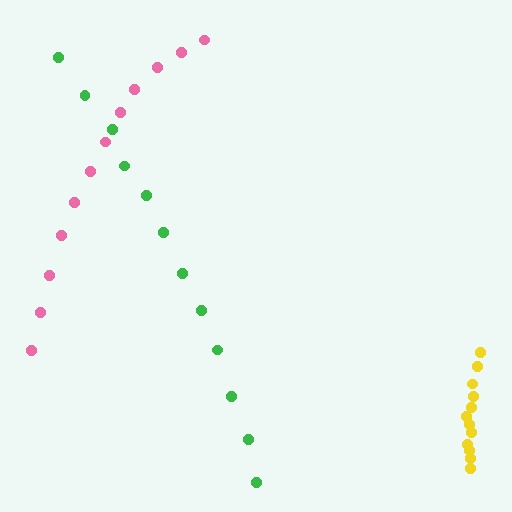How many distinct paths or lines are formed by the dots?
There are 3 distinct paths.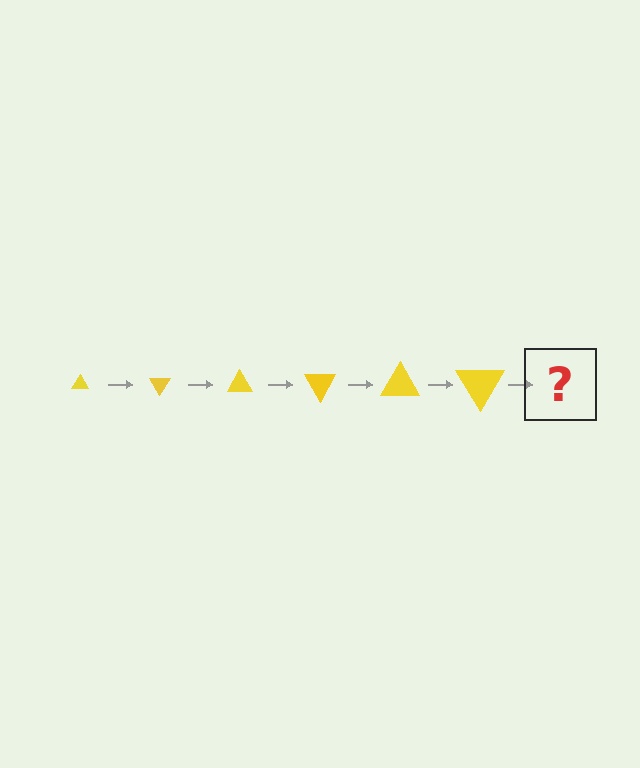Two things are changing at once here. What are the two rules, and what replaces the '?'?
The two rules are that the triangle grows larger each step and it rotates 60 degrees each step. The '?' should be a triangle, larger than the previous one and rotated 360 degrees from the start.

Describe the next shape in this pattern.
It should be a triangle, larger than the previous one and rotated 360 degrees from the start.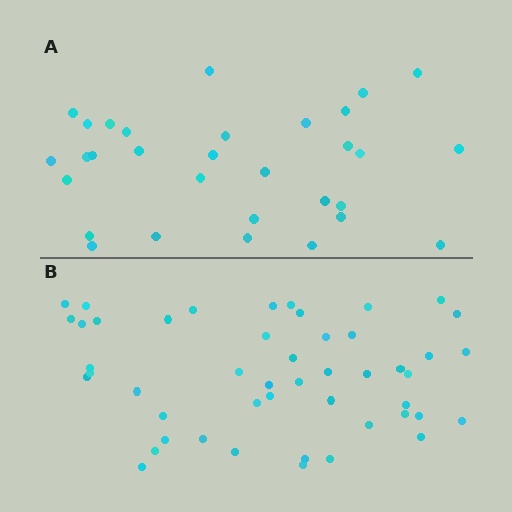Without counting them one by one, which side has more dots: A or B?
Region B (the bottom region) has more dots.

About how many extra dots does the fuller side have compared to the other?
Region B has approximately 15 more dots than region A.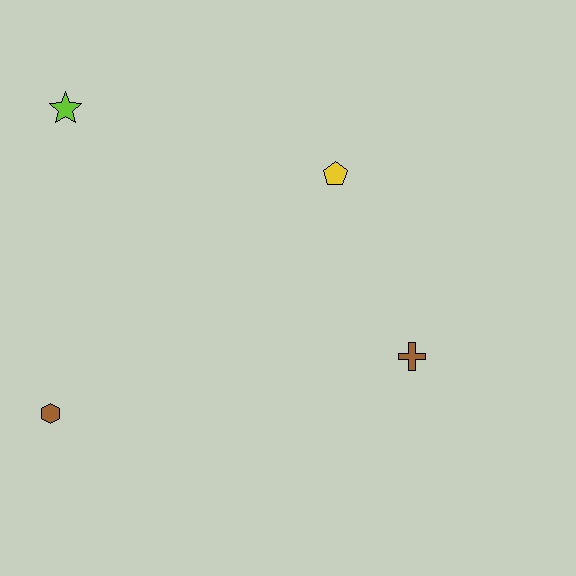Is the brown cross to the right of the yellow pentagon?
Yes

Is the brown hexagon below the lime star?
Yes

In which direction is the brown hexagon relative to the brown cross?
The brown hexagon is to the left of the brown cross.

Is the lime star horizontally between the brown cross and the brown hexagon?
Yes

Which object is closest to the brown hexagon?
The lime star is closest to the brown hexagon.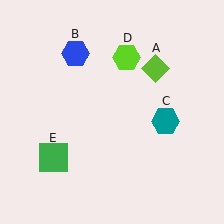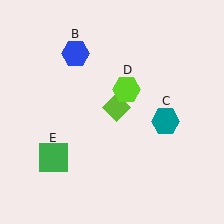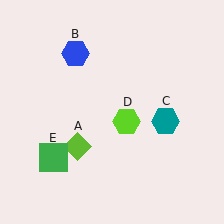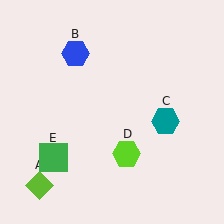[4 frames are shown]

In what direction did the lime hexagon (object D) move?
The lime hexagon (object D) moved down.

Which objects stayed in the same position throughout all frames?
Blue hexagon (object B) and teal hexagon (object C) and green square (object E) remained stationary.